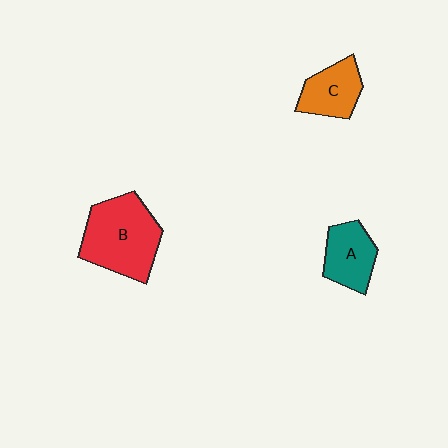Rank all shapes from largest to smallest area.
From largest to smallest: B (red), A (teal), C (orange).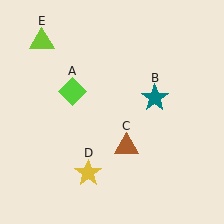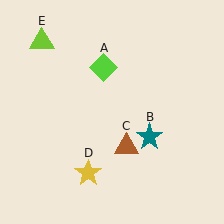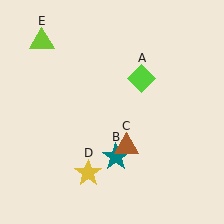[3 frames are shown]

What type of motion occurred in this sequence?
The lime diamond (object A), teal star (object B) rotated clockwise around the center of the scene.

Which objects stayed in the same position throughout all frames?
Brown triangle (object C) and yellow star (object D) and lime triangle (object E) remained stationary.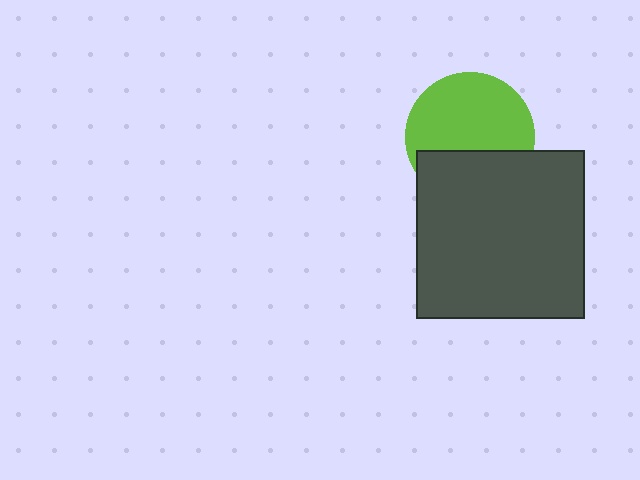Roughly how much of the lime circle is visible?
About half of it is visible (roughly 63%).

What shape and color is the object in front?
The object in front is a dark gray square.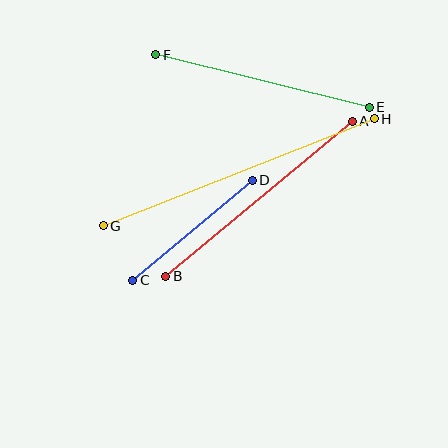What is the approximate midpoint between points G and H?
The midpoint is at approximately (239, 172) pixels.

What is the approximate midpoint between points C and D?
The midpoint is at approximately (192, 230) pixels.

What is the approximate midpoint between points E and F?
The midpoint is at approximately (263, 81) pixels.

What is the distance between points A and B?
The distance is approximately 243 pixels.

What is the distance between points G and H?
The distance is approximately 292 pixels.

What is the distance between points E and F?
The distance is approximately 220 pixels.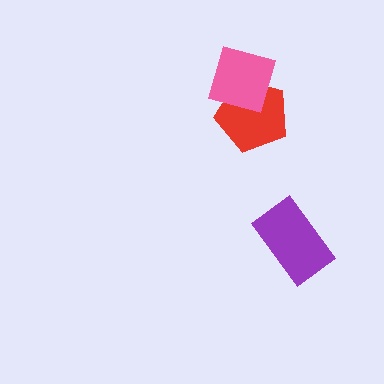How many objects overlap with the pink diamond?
1 object overlaps with the pink diamond.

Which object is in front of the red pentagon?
The pink diamond is in front of the red pentagon.